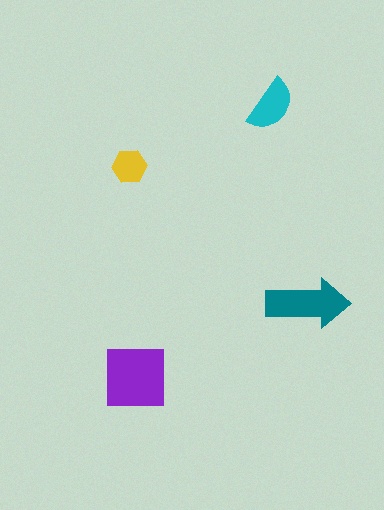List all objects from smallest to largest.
The yellow hexagon, the cyan semicircle, the teal arrow, the purple square.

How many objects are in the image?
There are 4 objects in the image.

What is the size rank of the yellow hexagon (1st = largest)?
4th.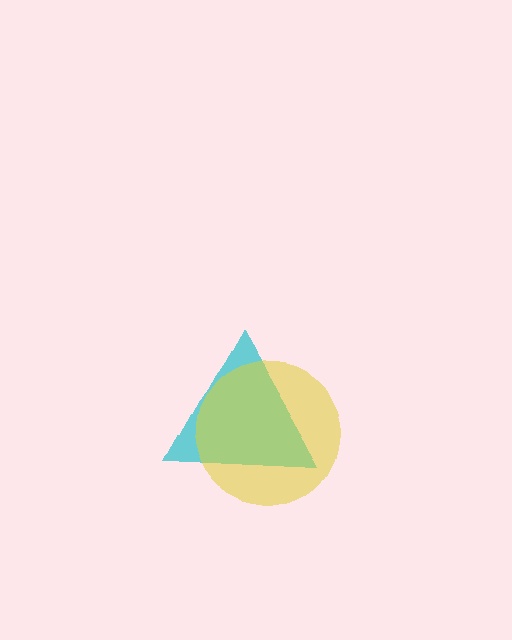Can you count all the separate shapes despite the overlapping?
Yes, there are 2 separate shapes.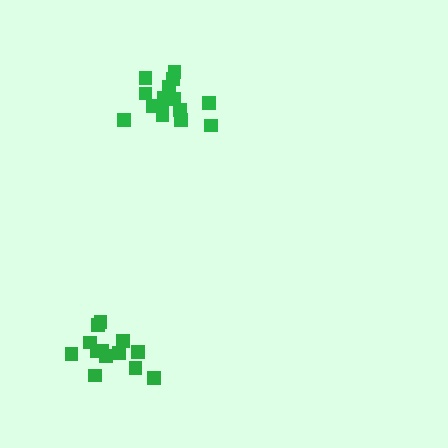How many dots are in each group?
Group 1: 14 dots, Group 2: 15 dots (29 total).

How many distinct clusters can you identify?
There are 2 distinct clusters.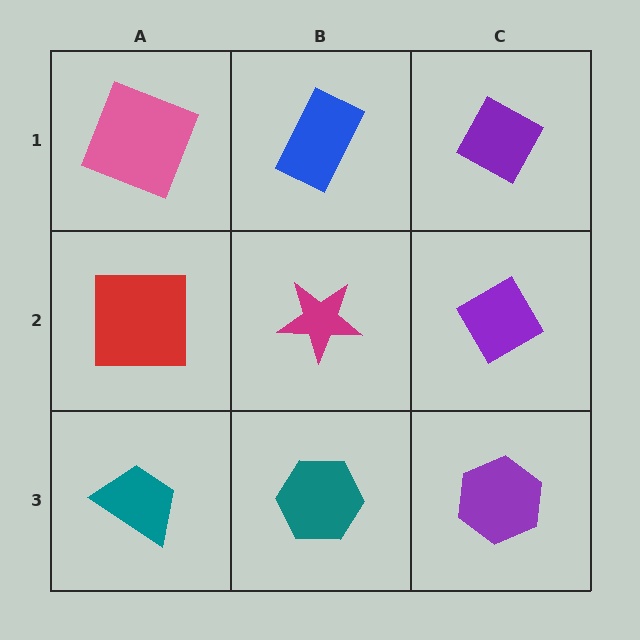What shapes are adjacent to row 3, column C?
A purple diamond (row 2, column C), a teal hexagon (row 3, column B).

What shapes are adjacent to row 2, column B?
A blue rectangle (row 1, column B), a teal hexagon (row 3, column B), a red square (row 2, column A), a purple diamond (row 2, column C).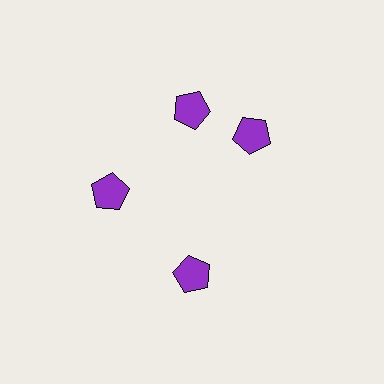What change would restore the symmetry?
The symmetry would be restored by rotating it back into even spacing with its neighbors so that all 4 pentagons sit at equal angles and equal distance from the center.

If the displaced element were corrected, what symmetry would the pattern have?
It would have 4-fold rotational symmetry — the pattern would map onto itself every 90 degrees.